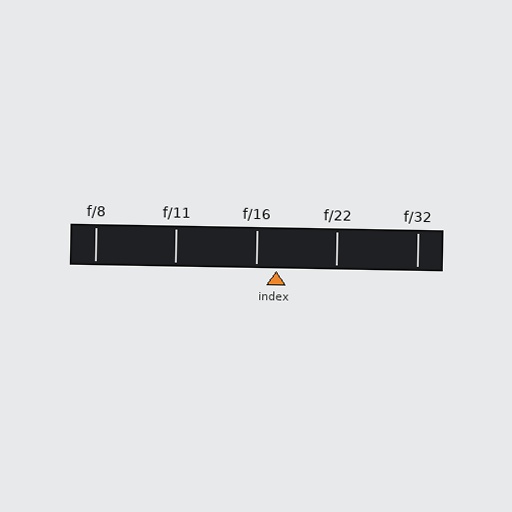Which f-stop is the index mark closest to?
The index mark is closest to f/16.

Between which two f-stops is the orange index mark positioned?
The index mark is between f/16 and f/22.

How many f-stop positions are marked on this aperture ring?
There are 5 f-stop positions marked.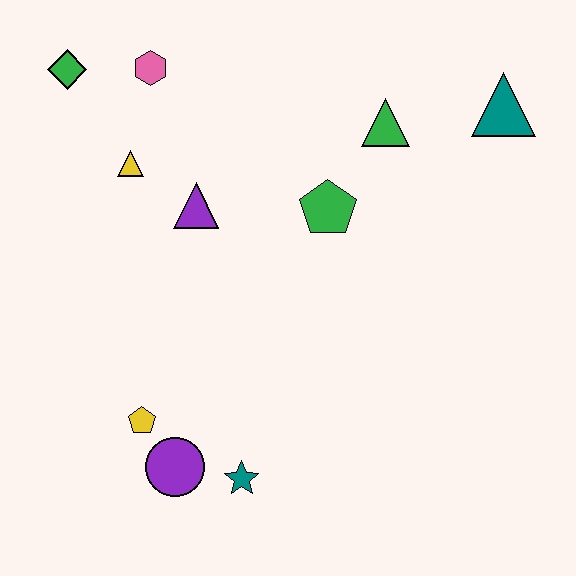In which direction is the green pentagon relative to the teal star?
The green pentagon is above the teal star.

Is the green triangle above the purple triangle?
Yes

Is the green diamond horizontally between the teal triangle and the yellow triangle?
No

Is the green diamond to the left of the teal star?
Yes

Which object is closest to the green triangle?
The green pentagon is closest to the green triangle.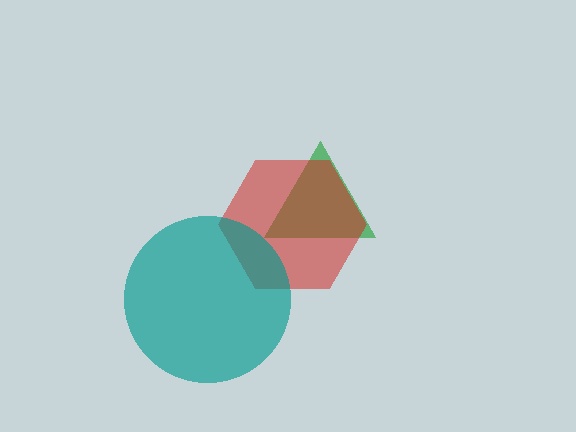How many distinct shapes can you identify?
There are 3 distinct shapes: a green triangle, a red hexagon, a teal circle.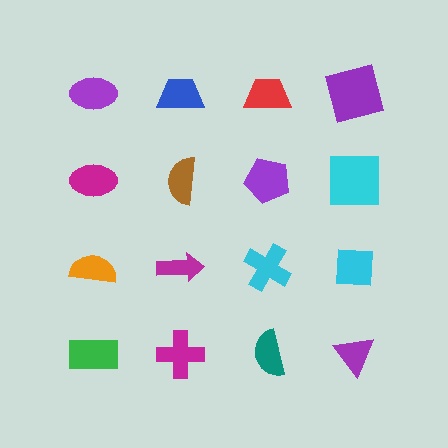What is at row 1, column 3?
A red trapezoid.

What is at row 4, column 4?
A purple triangle.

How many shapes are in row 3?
4 shapes.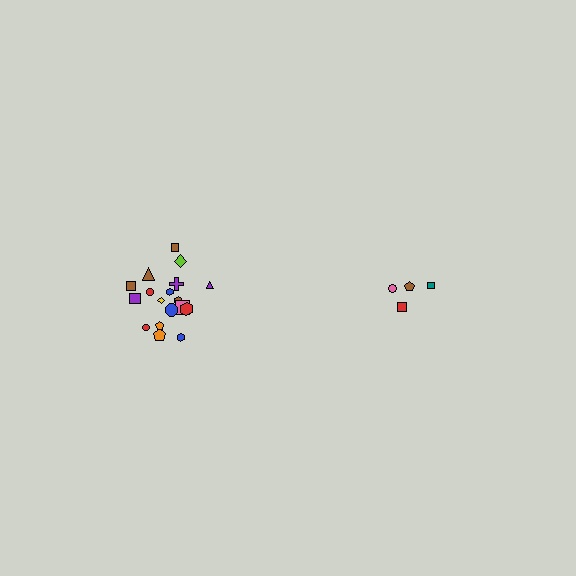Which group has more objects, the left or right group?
The left group.